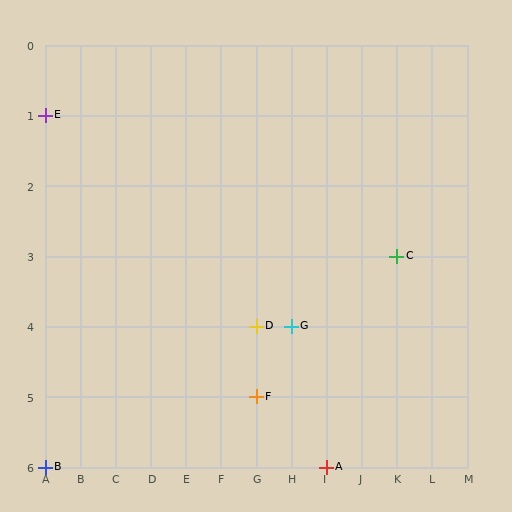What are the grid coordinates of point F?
Point F is at grid coordinates (G, 5).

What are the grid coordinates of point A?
Point A is at grid coordinates (I, 6).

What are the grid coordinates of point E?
Point E is at grid coordinates (A, 1).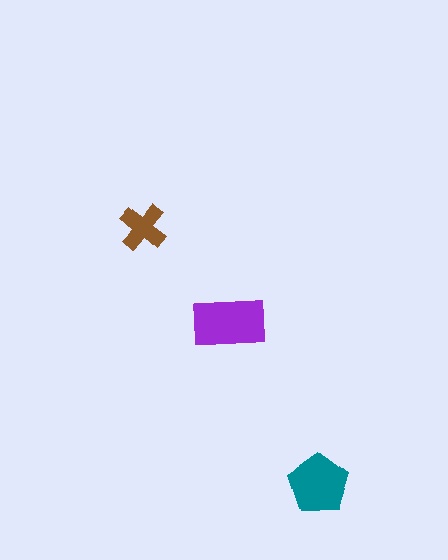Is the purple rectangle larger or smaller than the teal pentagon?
Larger.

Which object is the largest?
The purple rectangle.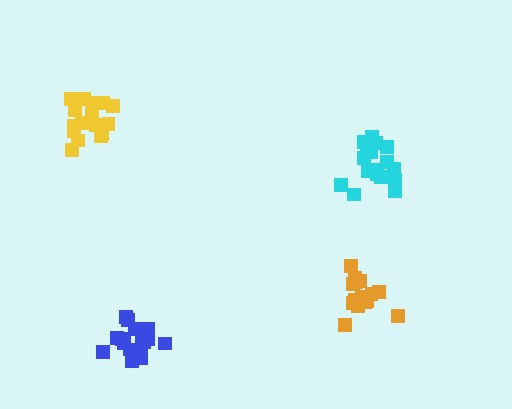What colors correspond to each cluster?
The clusters are colored: cyan, blue, orange, yellow.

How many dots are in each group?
Group 1: 17 dots, Group 2: 17 dots, Group 3: 15 dots, Group 4: 16 dots (65 total).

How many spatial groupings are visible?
There are 4 spatial groupings.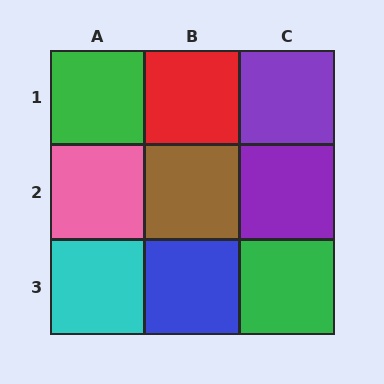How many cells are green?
2 cells are green.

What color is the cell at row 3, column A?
Cyan.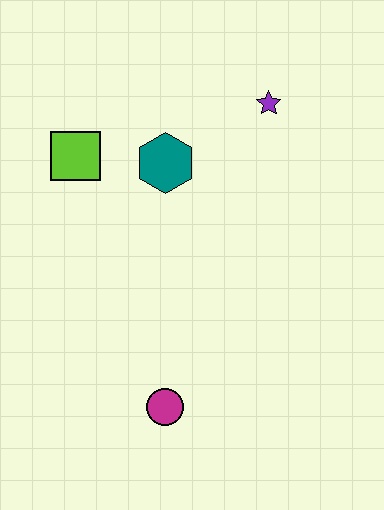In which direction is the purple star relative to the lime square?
The purple star is to the right of the lime square.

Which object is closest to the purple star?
The teal hexagon is closest to the purple star.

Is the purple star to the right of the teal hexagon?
Yes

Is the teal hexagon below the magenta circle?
No